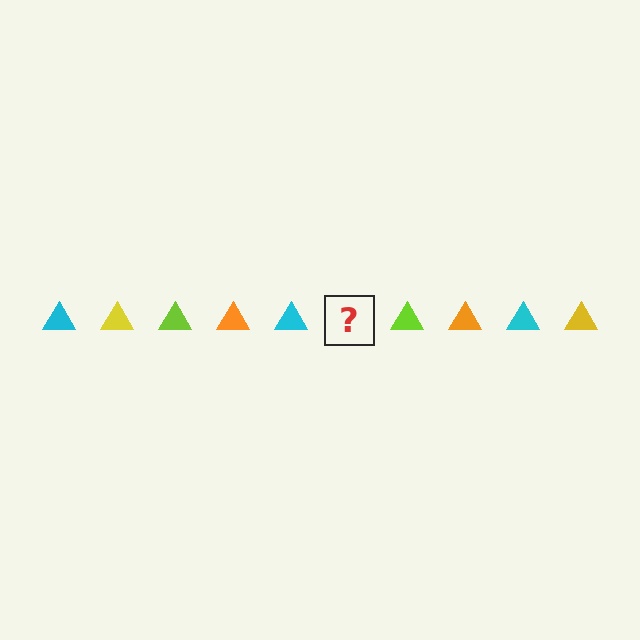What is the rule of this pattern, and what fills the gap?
The rule is that the pattern cycles through cyan, yellow, lime, orange triangles. The gap should be filled with a yellow triangle.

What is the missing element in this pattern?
The missing element is a yellow triangle.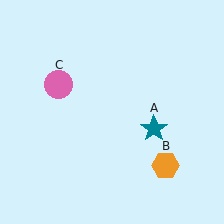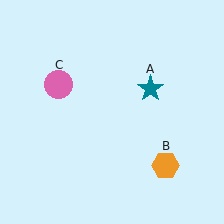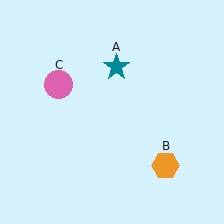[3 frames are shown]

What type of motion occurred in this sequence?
The teal star (object A) rotated counterclockwise around the center of the scene.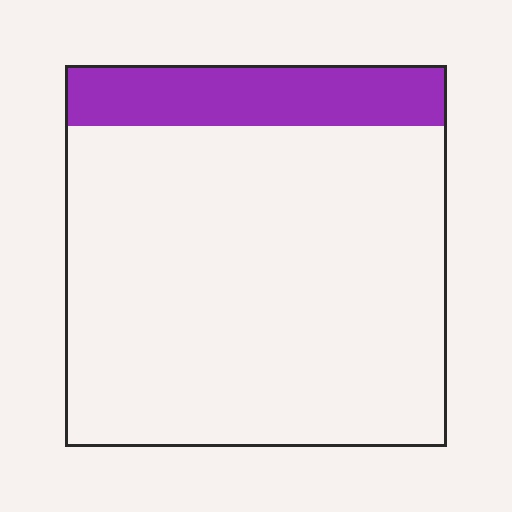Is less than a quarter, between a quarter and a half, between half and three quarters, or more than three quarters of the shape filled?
Less than a quarter.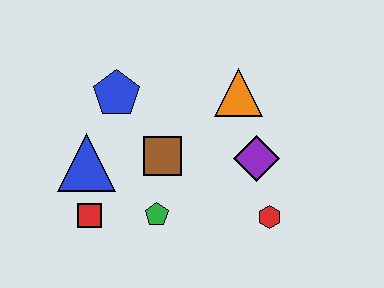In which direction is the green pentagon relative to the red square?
The green pentagon is to the right of the red square.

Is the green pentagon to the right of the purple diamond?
No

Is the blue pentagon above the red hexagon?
Yes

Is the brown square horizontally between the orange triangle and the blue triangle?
Yes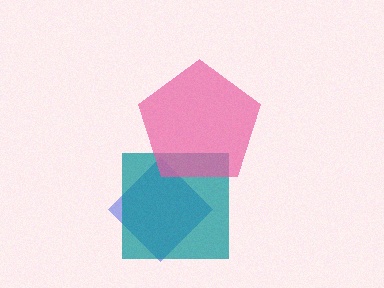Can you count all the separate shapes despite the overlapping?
Yes, there are 3 separate shapes.